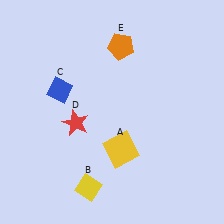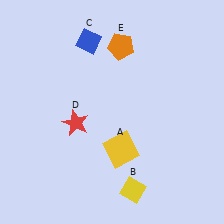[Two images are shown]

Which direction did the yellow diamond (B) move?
The yellow diamond (B) moved right.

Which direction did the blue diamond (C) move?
The blue diamond (C) moved up.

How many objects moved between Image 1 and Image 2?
2 objects moved between the two images.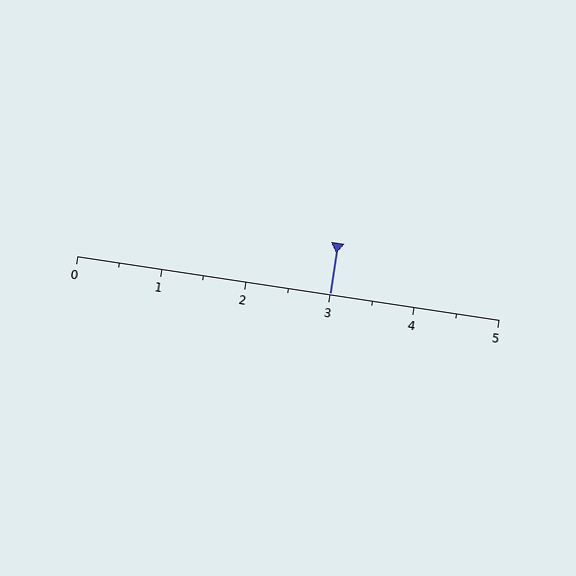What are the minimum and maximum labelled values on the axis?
The axis runs from 0 to 5.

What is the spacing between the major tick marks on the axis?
The major ticks are spaced 1 apart.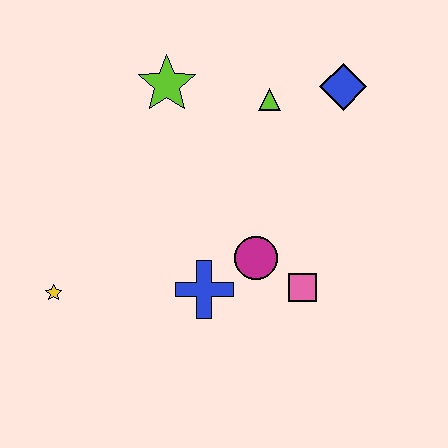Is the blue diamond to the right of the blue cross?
Yes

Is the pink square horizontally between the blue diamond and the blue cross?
Yes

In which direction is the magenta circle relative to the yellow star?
The magenta circle is to the right of the yellow star.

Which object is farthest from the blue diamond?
The yellow star is farthest from the blue diamond.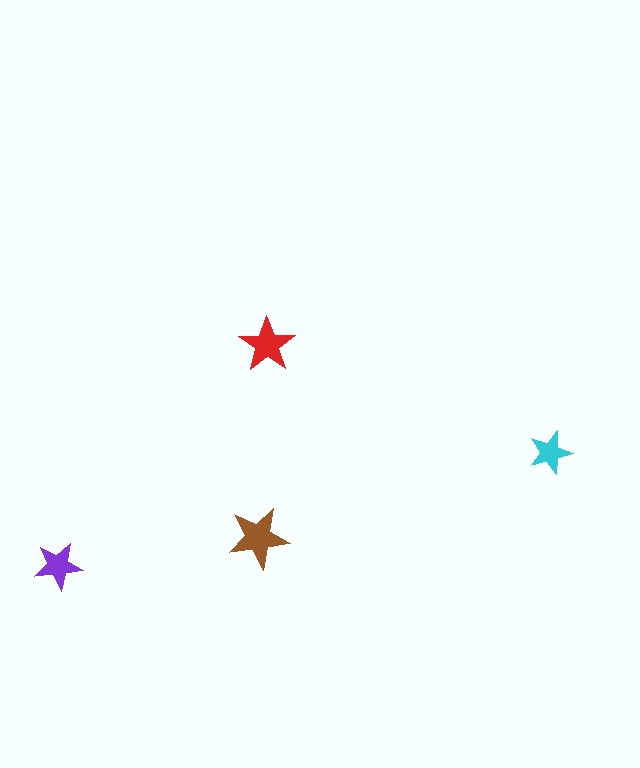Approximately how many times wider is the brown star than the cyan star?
About 1.5 times wider.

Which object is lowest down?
The purple star is bottommost.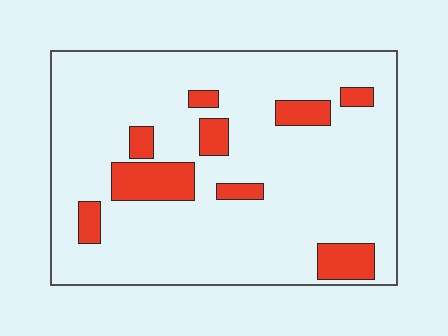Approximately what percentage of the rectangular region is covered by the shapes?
Approximately 15%.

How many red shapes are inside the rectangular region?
9.